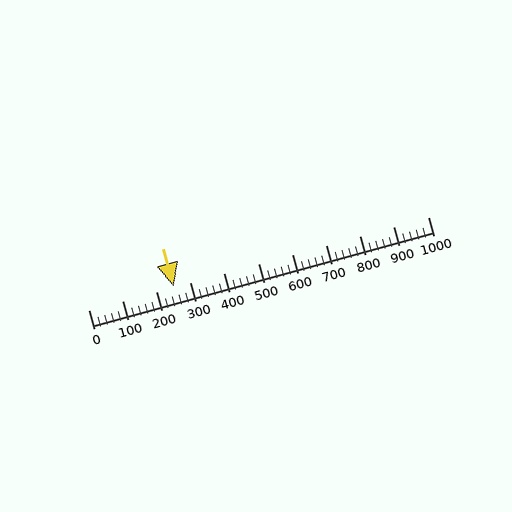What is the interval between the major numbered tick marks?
The major tick marks are spaced 100 units apart.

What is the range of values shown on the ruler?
The ruler shows values from 0 to 1000.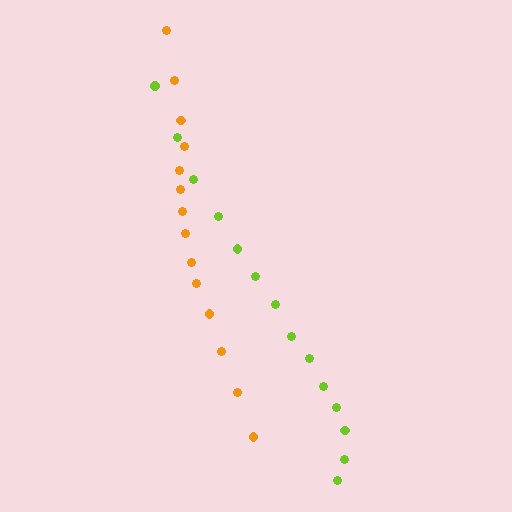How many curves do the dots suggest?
There are 2 distinct paths.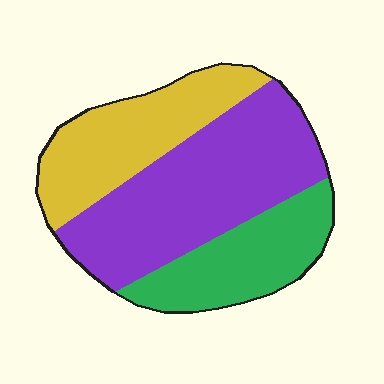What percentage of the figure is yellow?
Yellow takes up about one quarter (1/4) of the figure.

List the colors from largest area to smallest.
From largest to smallest: purple, yellow, green.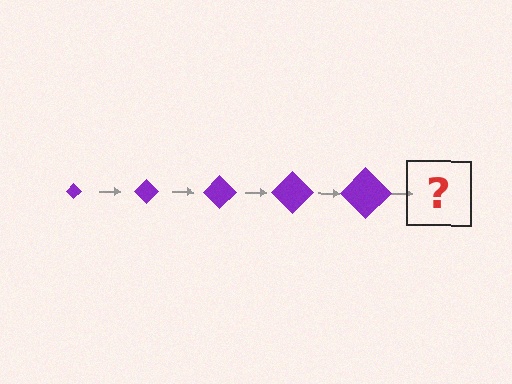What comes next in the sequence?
The next element should be a purple diamond, larger than the previous one.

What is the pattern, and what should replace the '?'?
The pattern is that the diamond gets progressively larger each step. The '?' should be a purple diamond, larger than the previous one.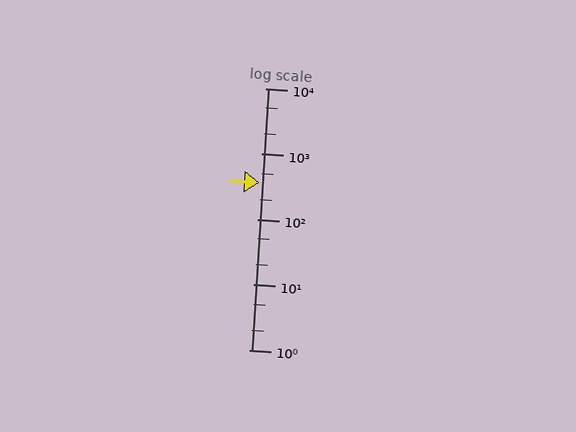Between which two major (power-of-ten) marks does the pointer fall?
The pointer is between 100 and 1000.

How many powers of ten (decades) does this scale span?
The scale spans 4 decades, from 1 to 10000.